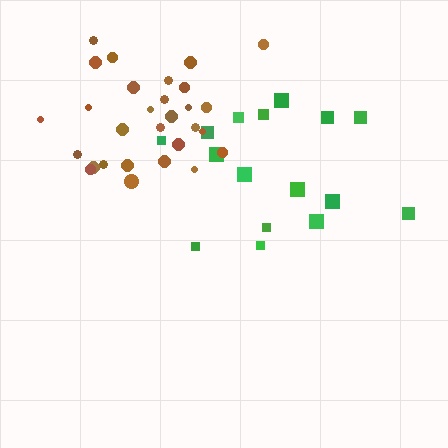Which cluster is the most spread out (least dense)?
Green.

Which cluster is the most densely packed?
Brown.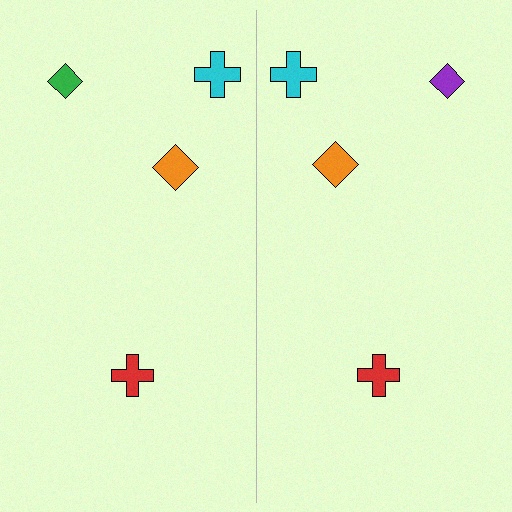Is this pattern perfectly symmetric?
No, the pattern is not perfectly symmetric. The purple diamond on the right side breaks the symmetry — its mirror counterpart is green.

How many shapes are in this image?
There are 8 shapes in this image.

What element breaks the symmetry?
The purple diamond on the right side breaks the symmetry — its mirror counterpart is green.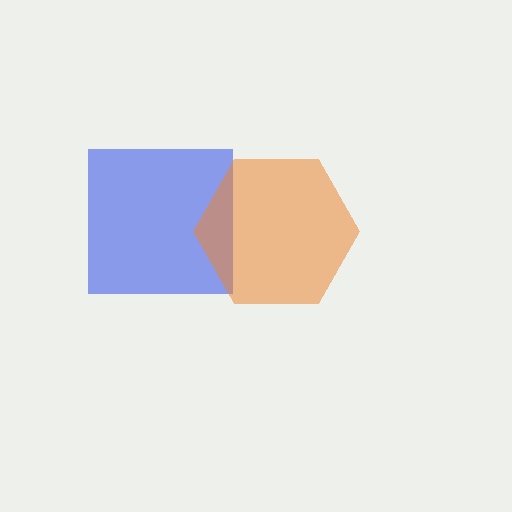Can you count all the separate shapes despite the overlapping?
Yes, there are 2 separate shapes.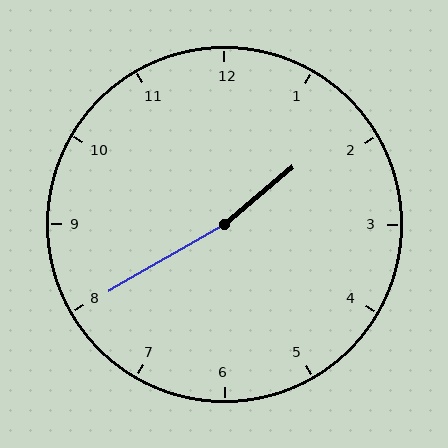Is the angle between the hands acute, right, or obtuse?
It is obtuse.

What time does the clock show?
1:40.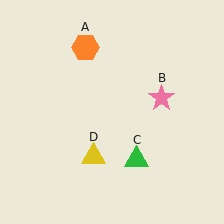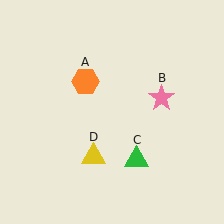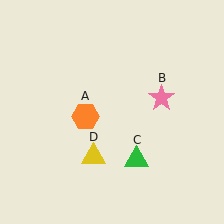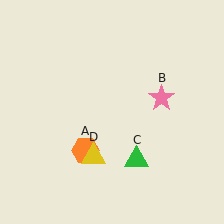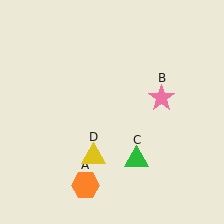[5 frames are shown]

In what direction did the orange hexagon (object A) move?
The orange hexagon (object A) moved down.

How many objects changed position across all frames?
1 object changed position: orange hexagon (object A).